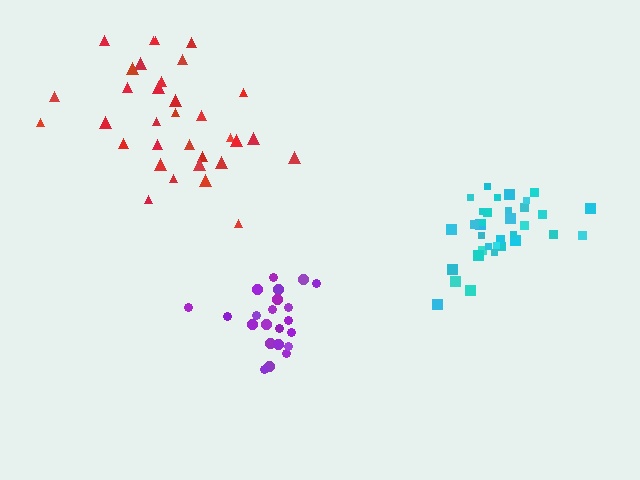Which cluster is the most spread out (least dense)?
Red.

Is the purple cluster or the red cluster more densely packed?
Purple.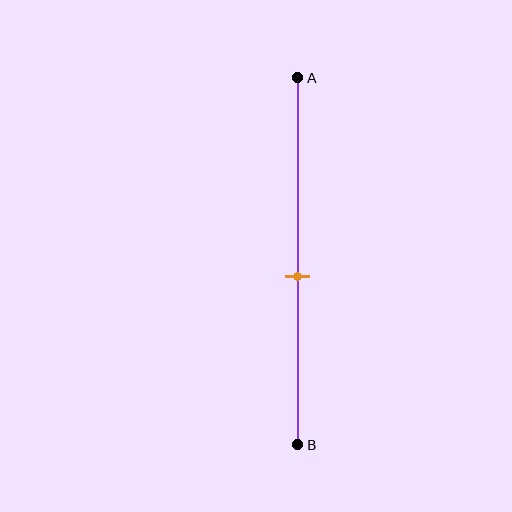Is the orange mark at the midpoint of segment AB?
No, the mark is at about 55% from A, not at the 50% midpoint.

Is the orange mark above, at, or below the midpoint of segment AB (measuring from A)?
The orange mark is below the midpoint of segment AB.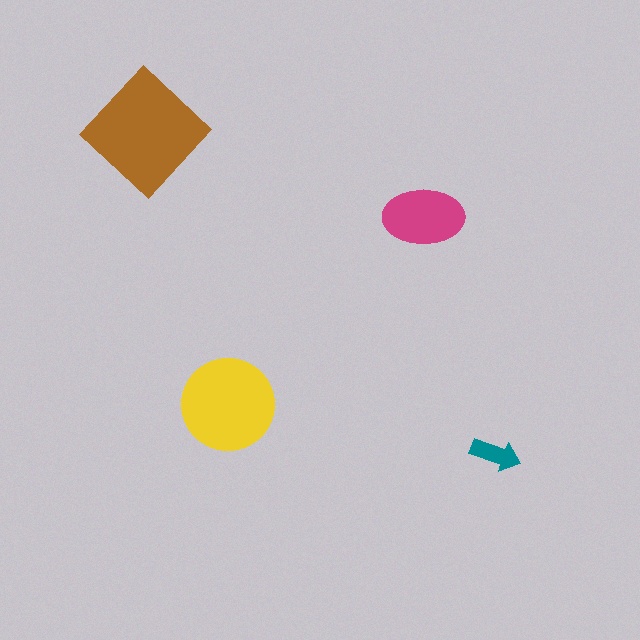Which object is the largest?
The brown diamond.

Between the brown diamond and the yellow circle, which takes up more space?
The brown diamond.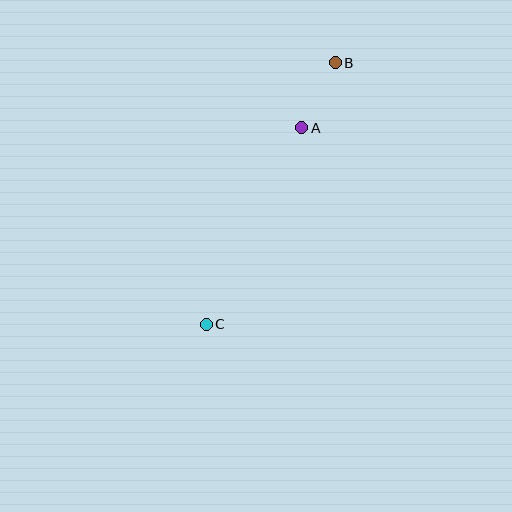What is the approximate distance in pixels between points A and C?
The distance between A and C is approximately 218 pixels.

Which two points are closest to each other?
Points A and B are closest to each other.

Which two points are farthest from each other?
Points B and C are farthest from each other.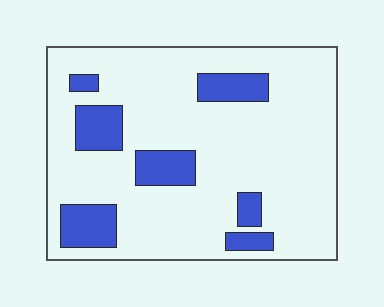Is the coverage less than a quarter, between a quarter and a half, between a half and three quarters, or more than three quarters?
Less than a quarter.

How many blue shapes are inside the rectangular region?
7.